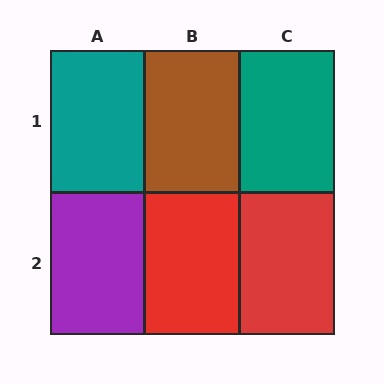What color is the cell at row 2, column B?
Red.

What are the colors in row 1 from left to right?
Teal, brown, teal.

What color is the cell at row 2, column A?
Purple.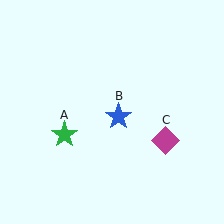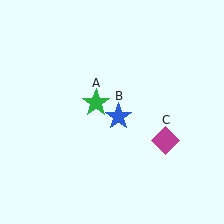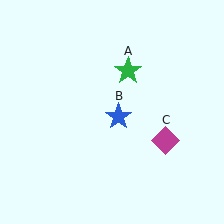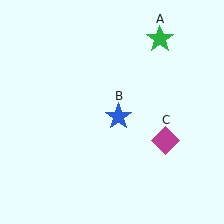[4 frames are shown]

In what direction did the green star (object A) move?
The green star (object A) moved up and to the right.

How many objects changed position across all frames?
1 object changed position: green star (object A).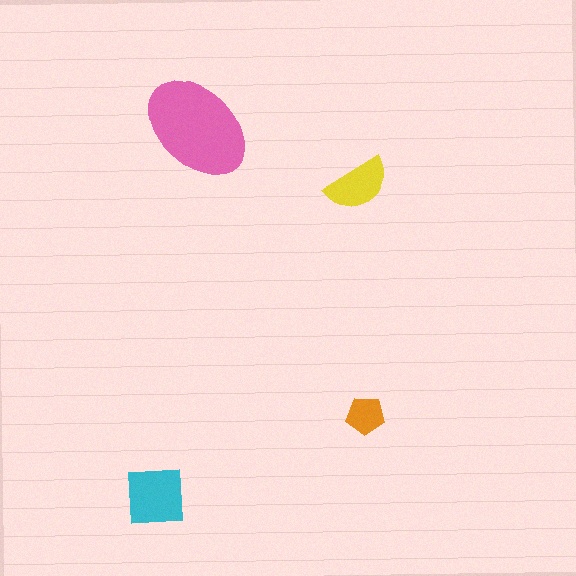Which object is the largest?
The pink ellipse.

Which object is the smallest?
The orange pentagon.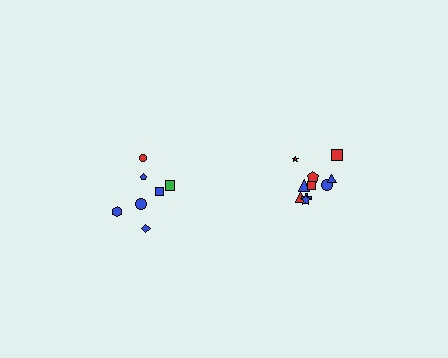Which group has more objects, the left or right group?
The right group.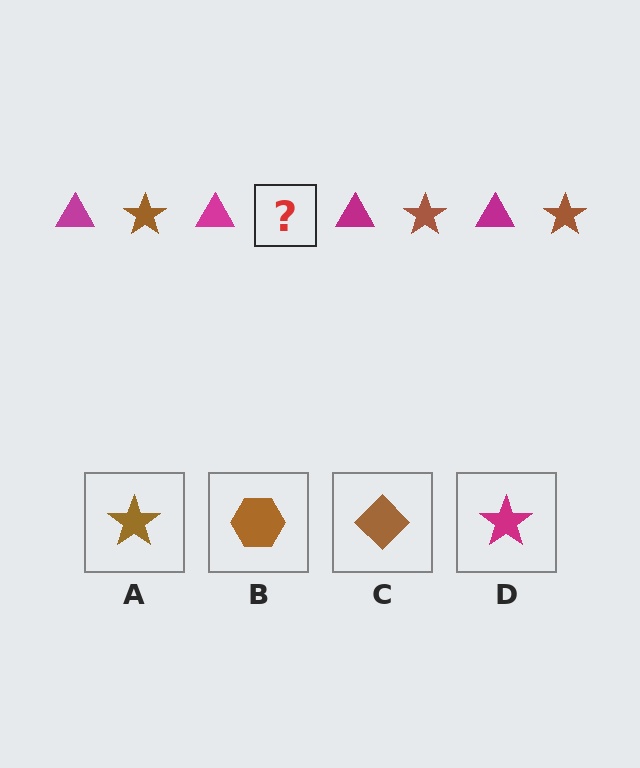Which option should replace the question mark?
Option A.